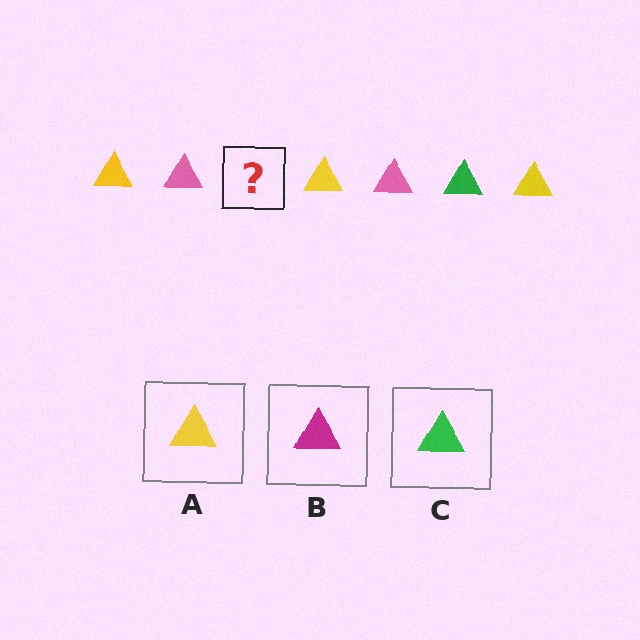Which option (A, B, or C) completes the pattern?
C.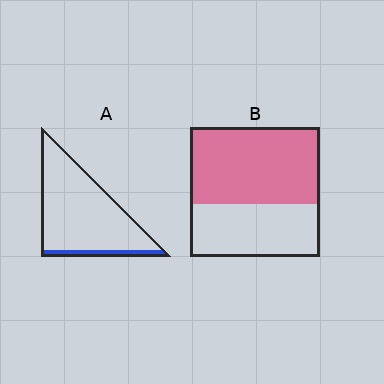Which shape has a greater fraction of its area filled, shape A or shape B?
Shape B.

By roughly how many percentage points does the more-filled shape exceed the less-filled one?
By roughly 50 percentage points (B over A).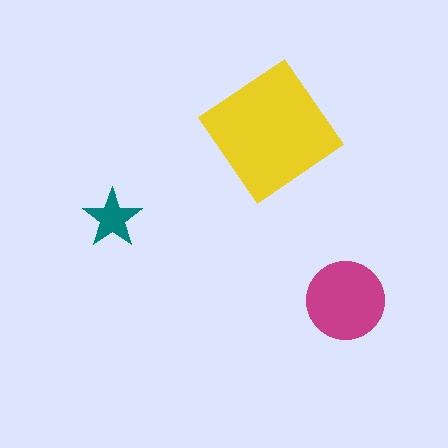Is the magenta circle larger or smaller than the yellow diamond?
Smaller.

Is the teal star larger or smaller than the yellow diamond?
Smaller.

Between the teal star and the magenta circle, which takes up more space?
The magenta circle.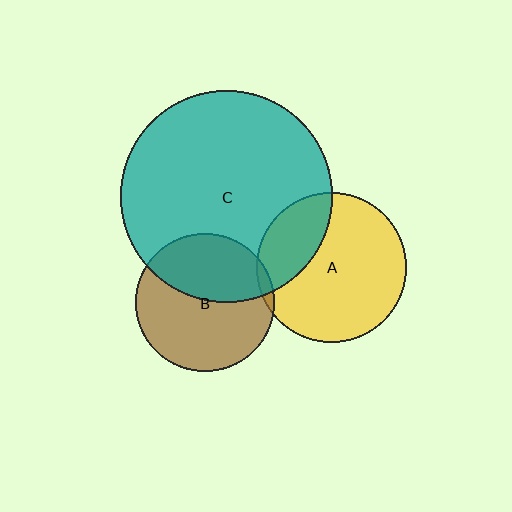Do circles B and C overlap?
Yes.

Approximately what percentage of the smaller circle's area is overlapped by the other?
Approximately 40%.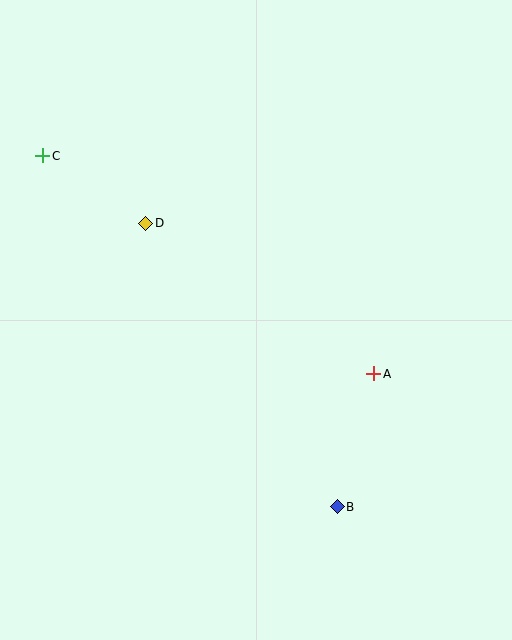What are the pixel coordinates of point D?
Point D is at (146, 223).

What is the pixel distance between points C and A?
The distance between C and A is 396 pixels.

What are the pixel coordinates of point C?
Point C is at (43, 156).